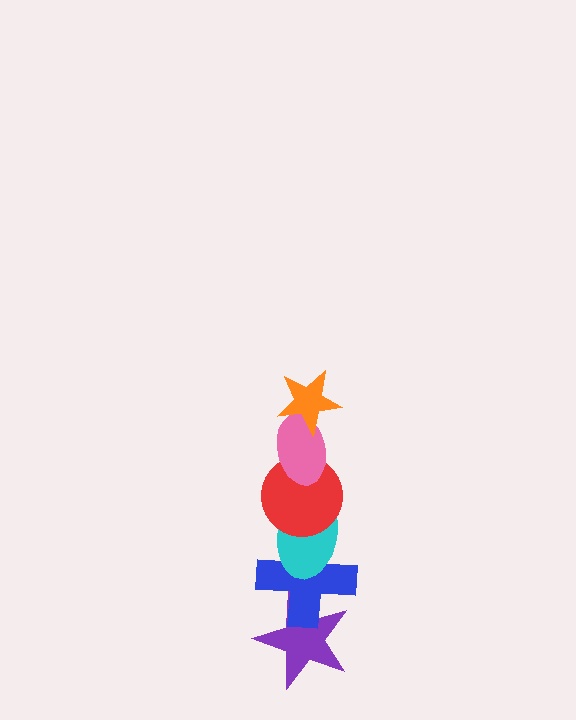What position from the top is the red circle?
The red circle is 3rd from the top.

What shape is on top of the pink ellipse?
The orange star is on top of the pink ellipse.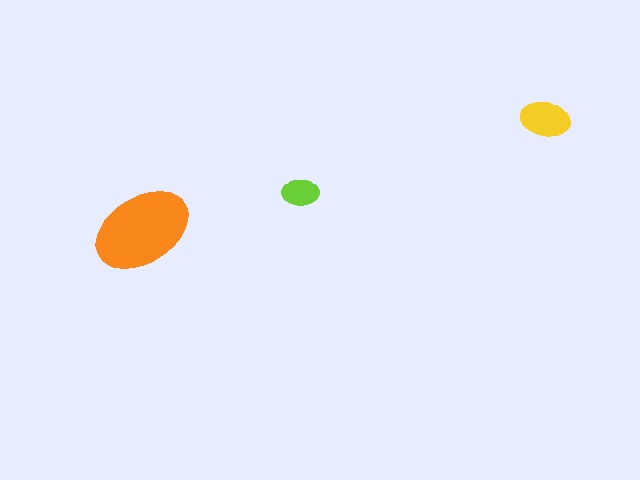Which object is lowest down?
The orange ellipse is bottommost.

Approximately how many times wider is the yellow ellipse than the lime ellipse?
About 1.5 times wider.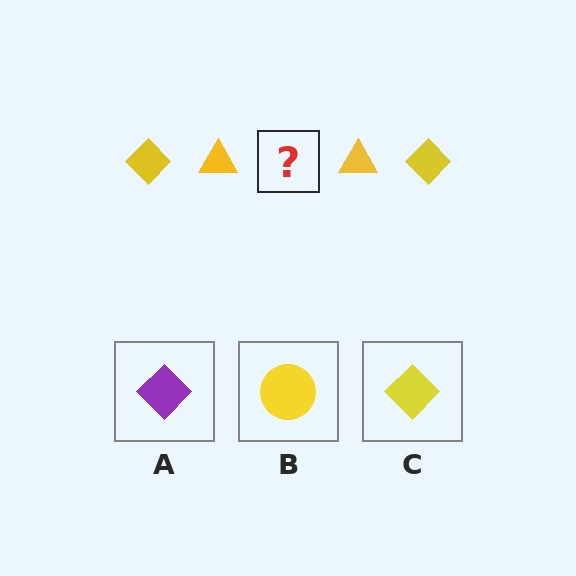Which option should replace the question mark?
Option C.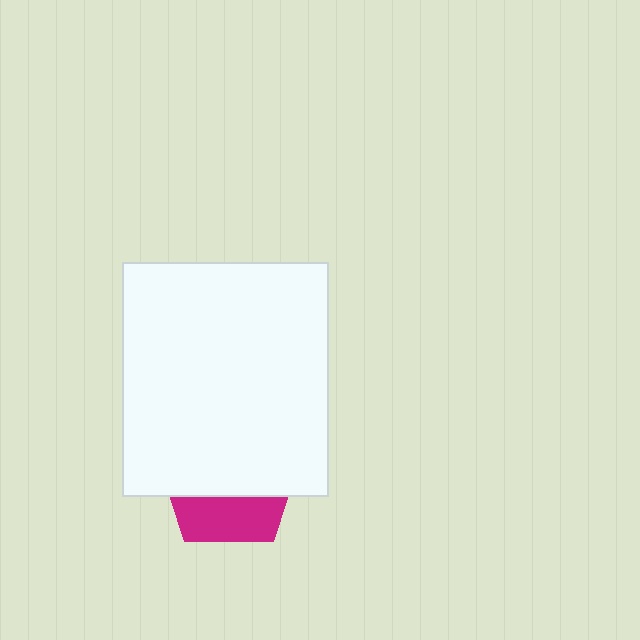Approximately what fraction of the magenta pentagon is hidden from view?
Roughly 67% of the magenta pentagon is hidden behind the white rectangle.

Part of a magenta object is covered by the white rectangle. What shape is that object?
It is a pentagon.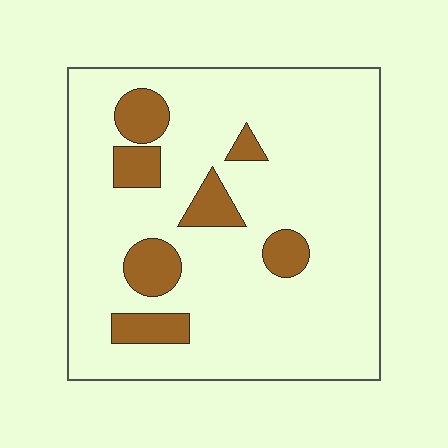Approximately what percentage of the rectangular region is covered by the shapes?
Approximately 15%.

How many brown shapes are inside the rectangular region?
7.